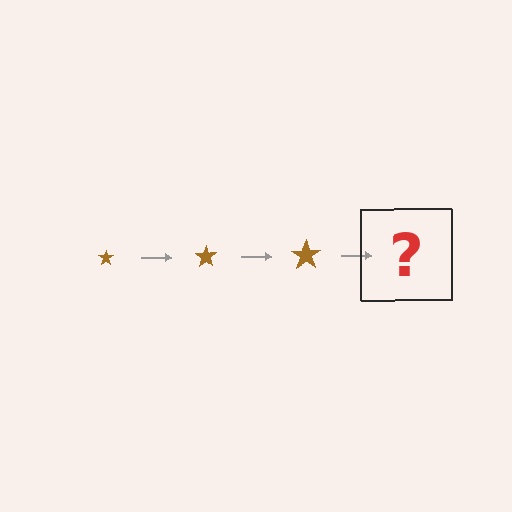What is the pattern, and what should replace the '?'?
The pattern is that the star gets progressively larger each step. The '?' should be a brown star, larger than the previous one.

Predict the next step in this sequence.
The next step is a brown star, larger than the previous one.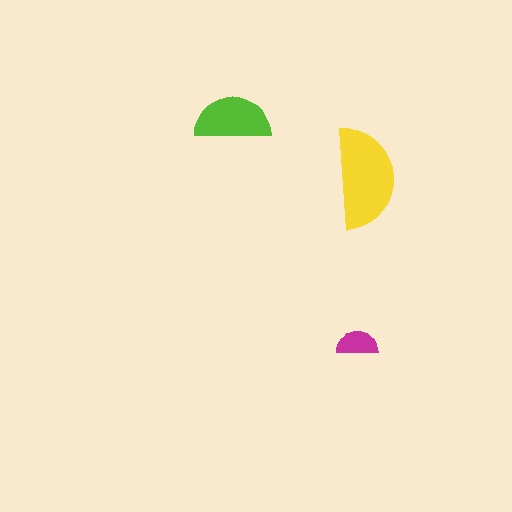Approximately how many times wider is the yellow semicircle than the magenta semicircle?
About 2.5 times wider.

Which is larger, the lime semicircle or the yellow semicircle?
The yellow one.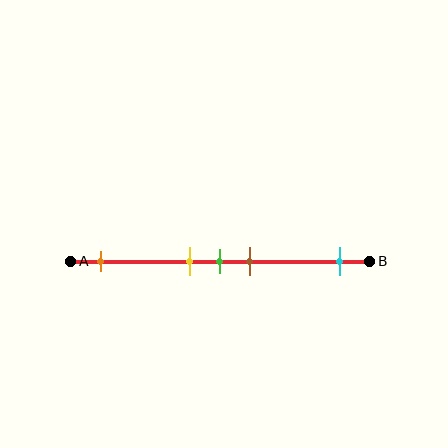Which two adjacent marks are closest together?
The yellow and green marks are the closest adjacent pair.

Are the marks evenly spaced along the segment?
No, the marks are not evenly spaced.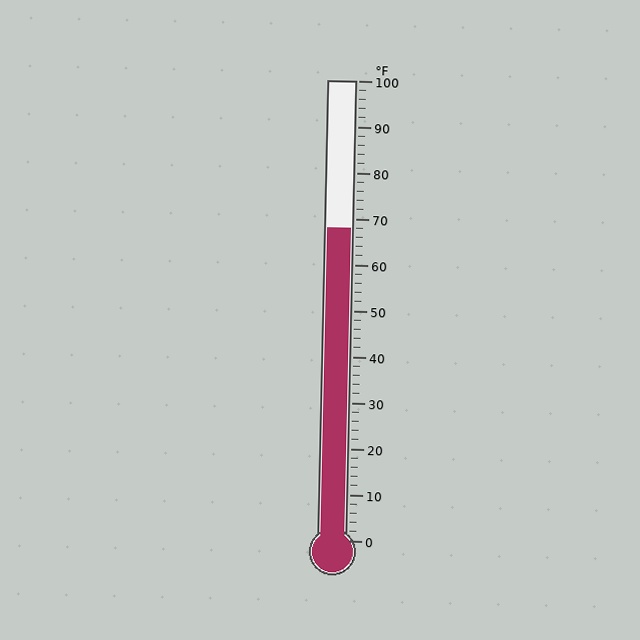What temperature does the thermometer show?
The thermometer shows approximately 68°F.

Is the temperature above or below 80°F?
The temperature is below 80°F.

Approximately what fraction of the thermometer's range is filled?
The thermometer is filled to approximately 70% of its range.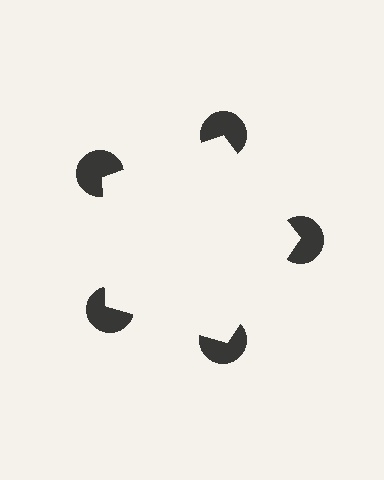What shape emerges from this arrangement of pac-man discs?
An illusory pentagon — its edges are inferred from the aligned wedge cuts in the pac-man discs, not physically drawn.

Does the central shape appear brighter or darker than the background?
It typically appears slightly brighter than the background, even though no actual brightness change is drawn.